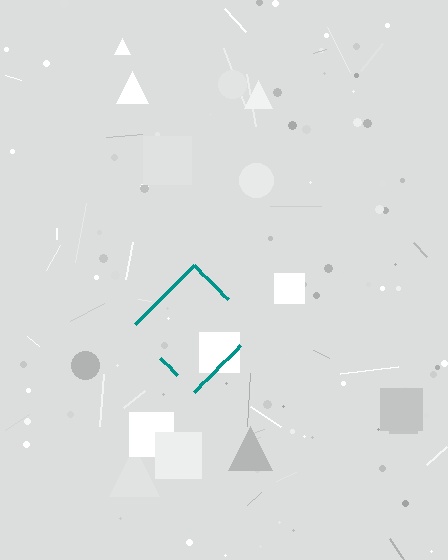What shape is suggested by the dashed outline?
The dashed outline suggests a diamond.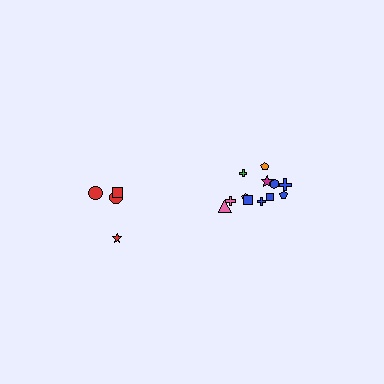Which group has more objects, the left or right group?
The right group.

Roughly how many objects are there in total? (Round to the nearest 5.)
Roughly 15 objects in total.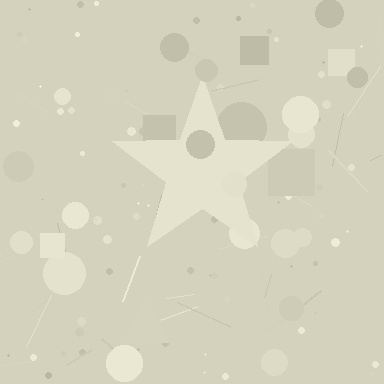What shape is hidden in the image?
A star is hidden in the image.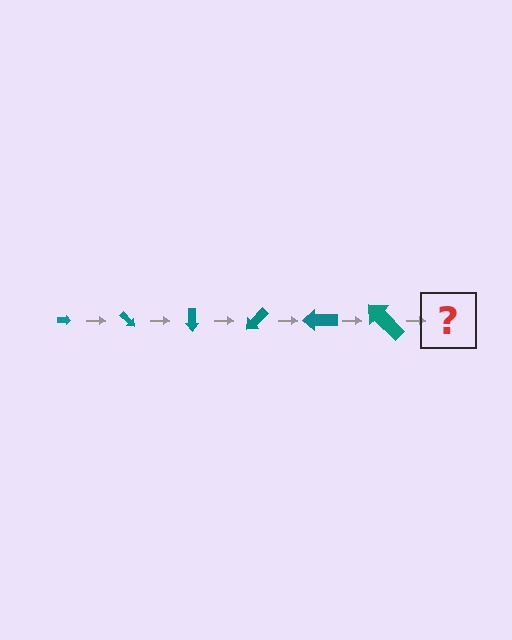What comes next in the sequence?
The next element should be an arrow, larger than the previous one and rotated 270 degrees from the start.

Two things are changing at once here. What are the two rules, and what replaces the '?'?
The two rules are that the arrow grows larger each step and it rotates 45 degrees each step. The '?' should be an arrow, larger than the previous one and rotated 270 degrees from the start.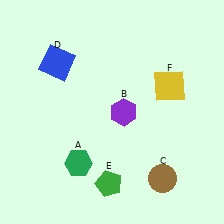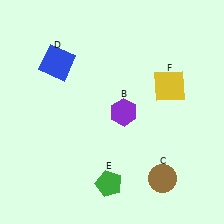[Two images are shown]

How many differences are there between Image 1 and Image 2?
There is 1 difference between the two images.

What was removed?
The green hexagon (A) was removed in Image 2.